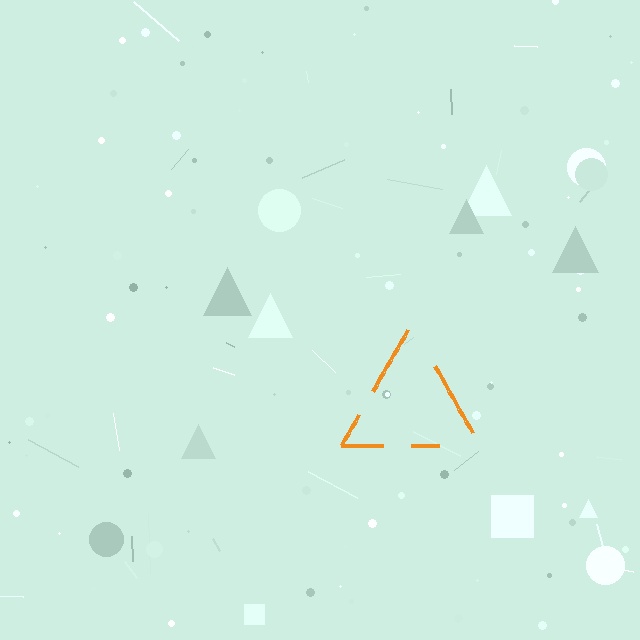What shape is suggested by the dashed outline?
The dashed outline suggests a triangle.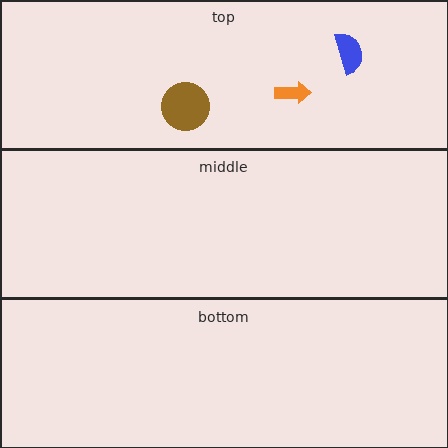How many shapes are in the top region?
3.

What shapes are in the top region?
The orange arrow, the blue semicircle, the brown circle.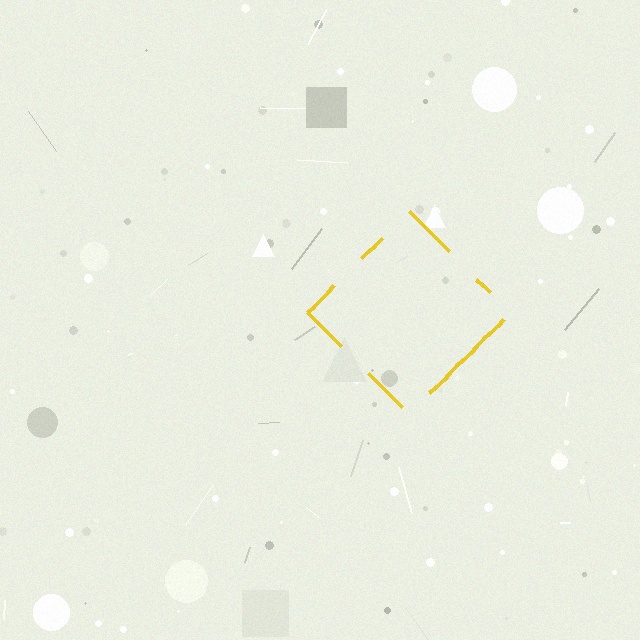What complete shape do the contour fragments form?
The contour fragments form a diamond.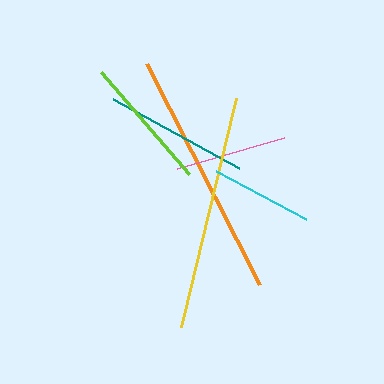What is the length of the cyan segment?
The cyan segment is approximately 102 pixels long.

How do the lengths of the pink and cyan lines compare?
The pink and cyan lines are approximately the same length.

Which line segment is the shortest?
The cyan line is the shortest at approximately 102 pixels.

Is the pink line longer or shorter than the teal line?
The teal line is longer than the pink line.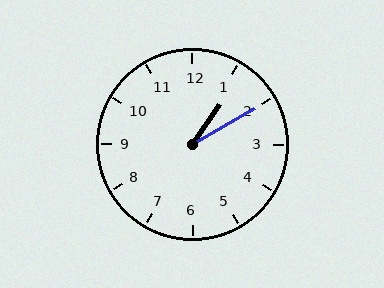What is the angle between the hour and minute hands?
Approximately 25 degrees.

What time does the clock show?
1:10.